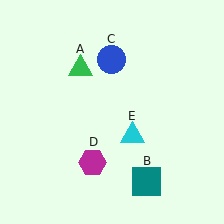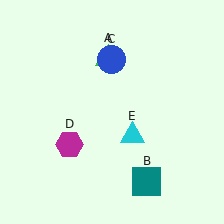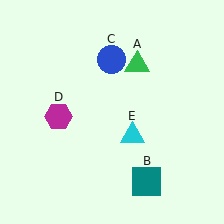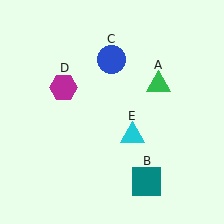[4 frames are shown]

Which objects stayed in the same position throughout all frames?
Teal square (object B) and blue circle (object C) and cyan triangle (object E) remained stationary.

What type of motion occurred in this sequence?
The green triangle (object A), magenta hexagon (object D) rotated clockwise around the center of the scene.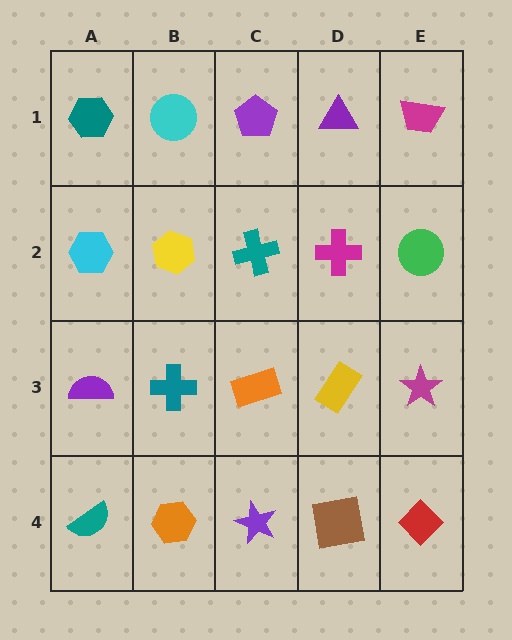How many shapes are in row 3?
5 shapes.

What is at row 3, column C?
An orange rectangle.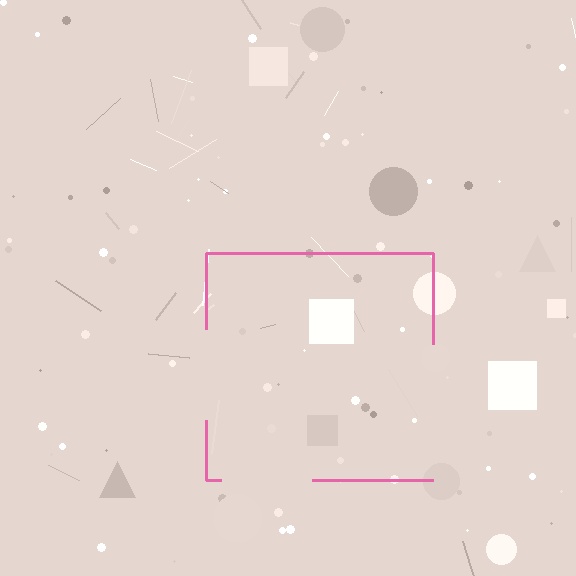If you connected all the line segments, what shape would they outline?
They would outline a square.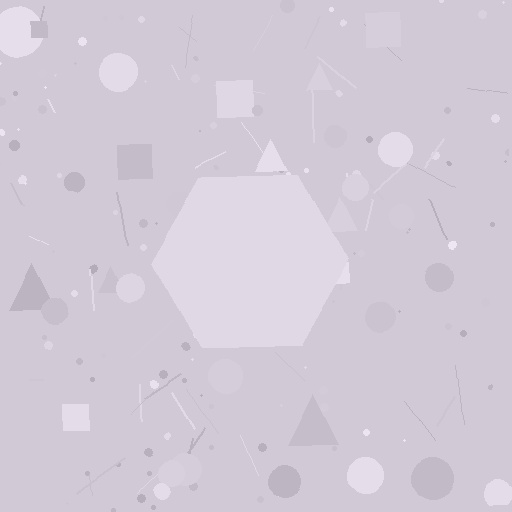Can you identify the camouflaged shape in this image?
The camouflaged shape is a hexagon.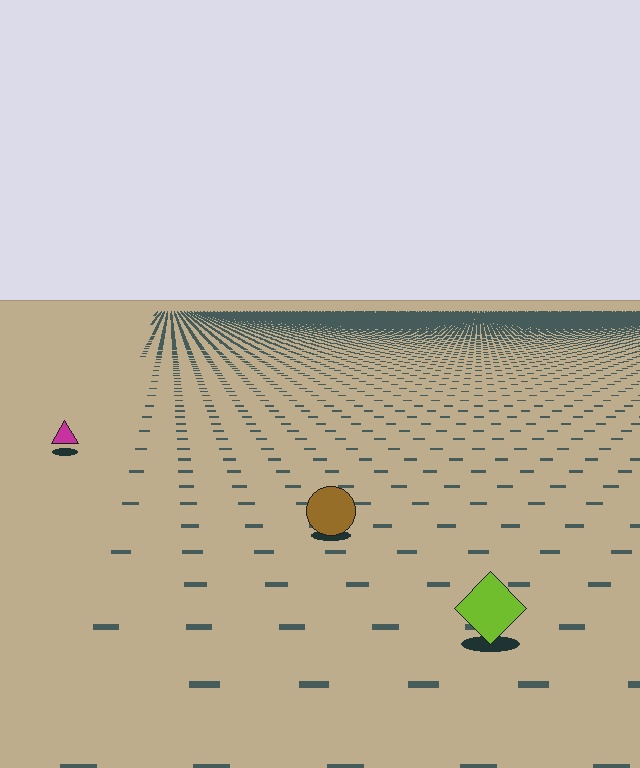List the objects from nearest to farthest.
From nearest to farthest: the lime diamond, the brown circle, the magenta triangle.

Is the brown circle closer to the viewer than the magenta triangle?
Yes. The brown circle is closer — you can tell from the texture gradient: the ground texture is coarser near it.